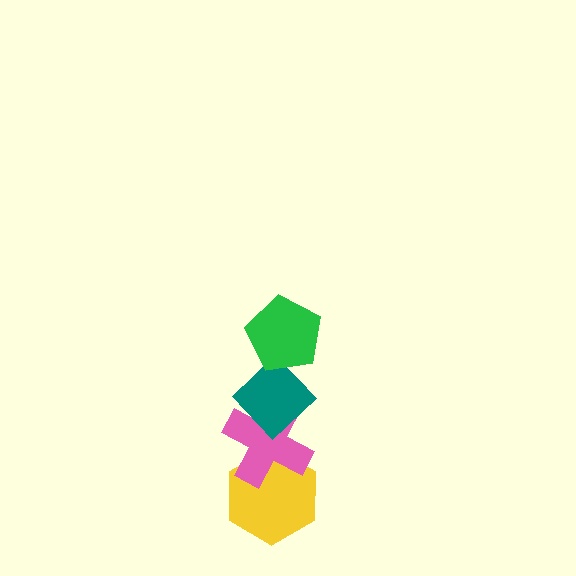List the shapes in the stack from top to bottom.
From top to bottom: the green pentagon, the teal diamond, the pink cross, the yellow hexagon.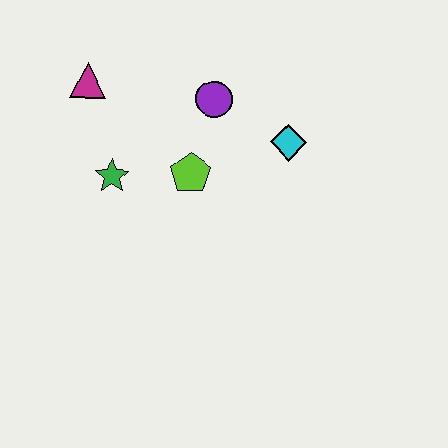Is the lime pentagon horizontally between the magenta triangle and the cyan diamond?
Yes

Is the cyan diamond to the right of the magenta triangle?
Yes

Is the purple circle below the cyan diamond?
No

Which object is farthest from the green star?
The cyan diamond is farthest from the green star.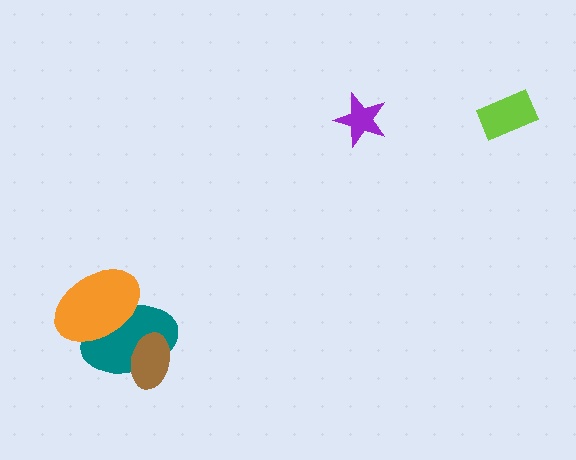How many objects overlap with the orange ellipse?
1 object overlaps with the orange ellipse.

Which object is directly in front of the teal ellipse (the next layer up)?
The brown ellipse is directly in front of the teal ellipse.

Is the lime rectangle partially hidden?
No, no other shape covers it.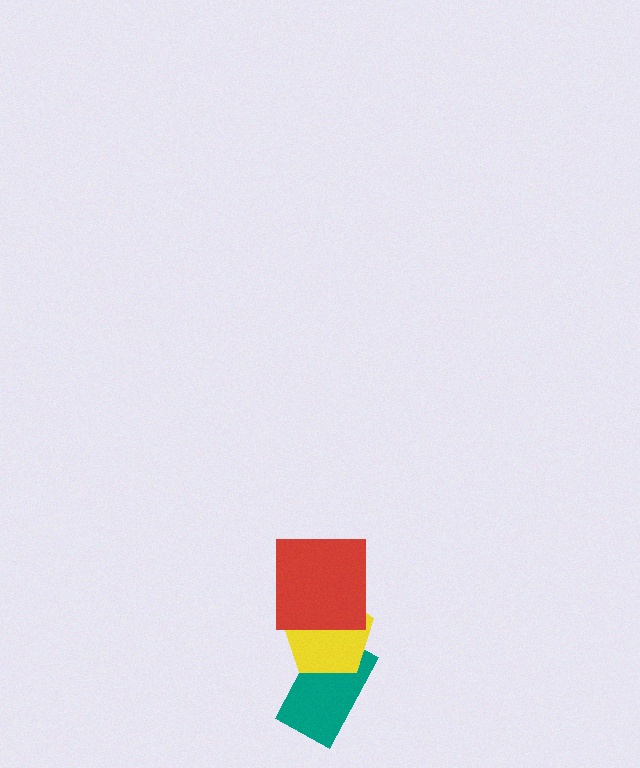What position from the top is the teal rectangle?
The teal rectangle is 3rd from the top.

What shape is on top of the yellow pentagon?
The red square is on top of the yellow pentagon.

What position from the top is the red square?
The red square is 1st from the top.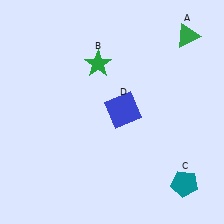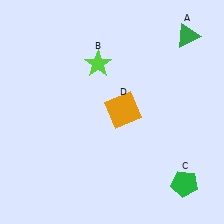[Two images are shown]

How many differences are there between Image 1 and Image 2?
There are 3 differences between the two images.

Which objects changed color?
B changed from green to lime. C changed from teal to green. D changed from blue to orange.